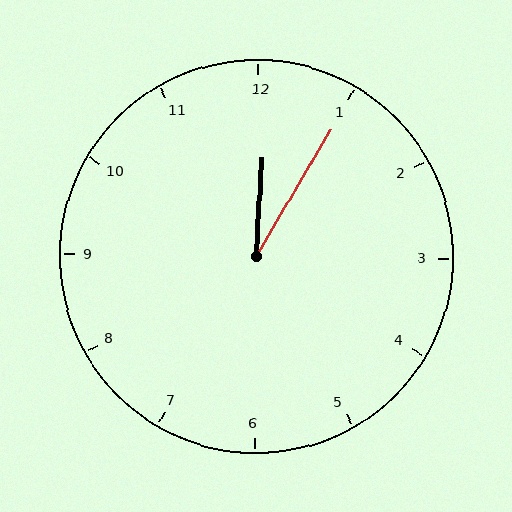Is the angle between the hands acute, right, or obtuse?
It is acute.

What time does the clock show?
12:05.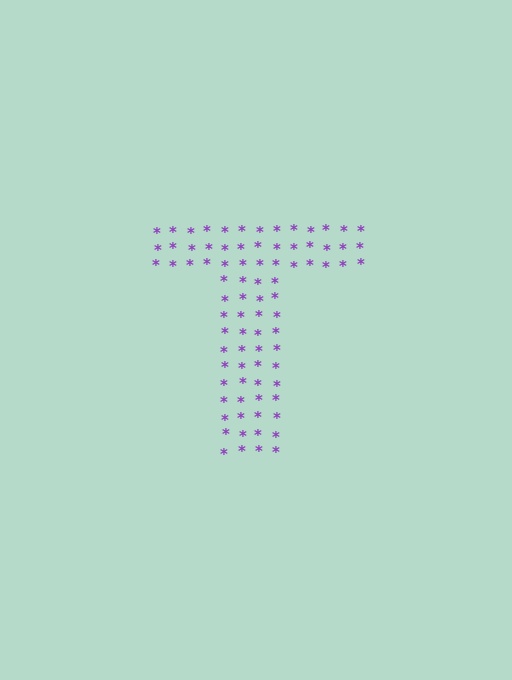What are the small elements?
The small elements are asterisks.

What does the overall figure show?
The overall figure shows the letter T.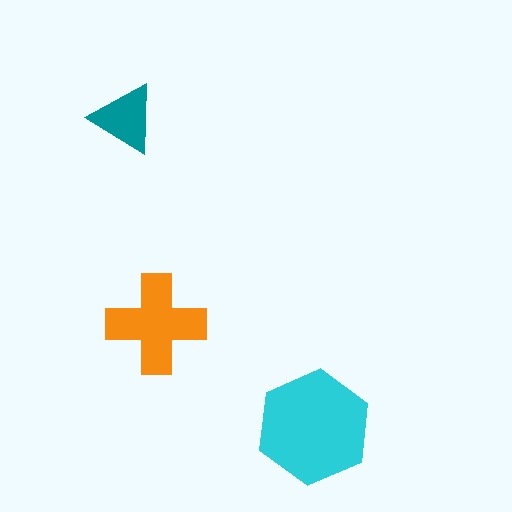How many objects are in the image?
There are 3 objects in the image.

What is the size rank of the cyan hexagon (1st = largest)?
1st.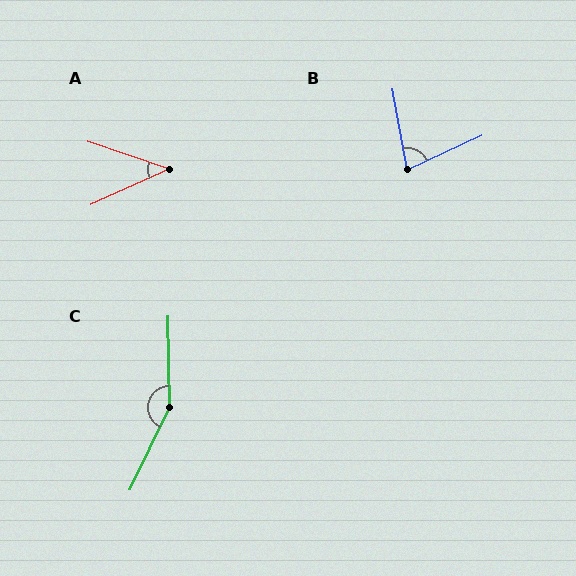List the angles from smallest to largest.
A (43°), B (76°), C (153°).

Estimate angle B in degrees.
Approximately 76 degrees.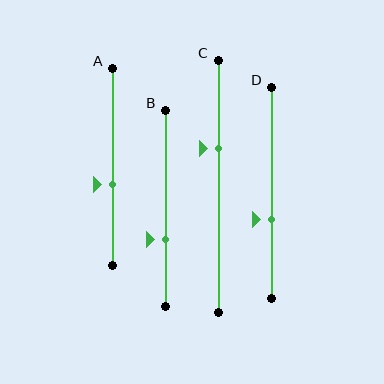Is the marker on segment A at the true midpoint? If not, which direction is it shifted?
No, the marker on segment A is shifted downward by about 9% of the segment length.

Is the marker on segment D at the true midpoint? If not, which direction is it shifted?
No, the marker on segment D is shifted downward by about 13% of the segment length.